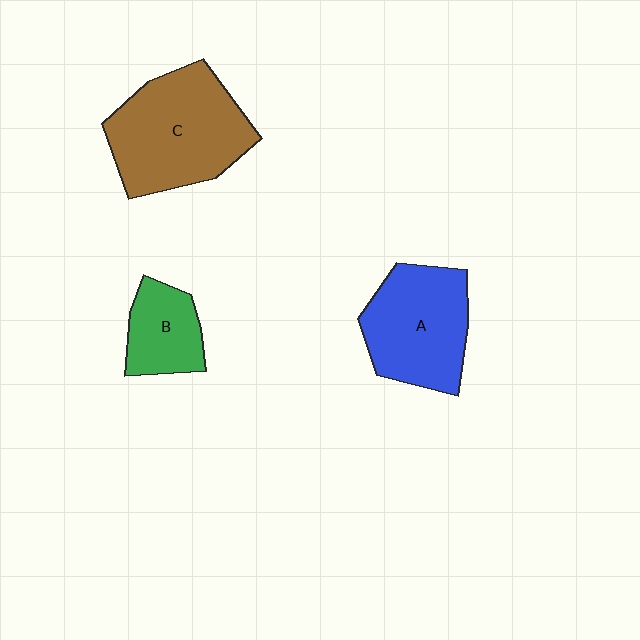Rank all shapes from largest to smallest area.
From largest to smallest: C (brown), A (blue), B (green).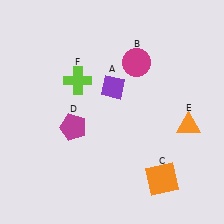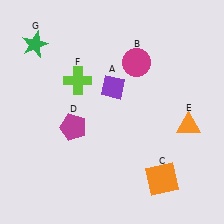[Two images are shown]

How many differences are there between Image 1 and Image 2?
There is 1 difference between the two images.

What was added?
A green star (G) was added in Image 2.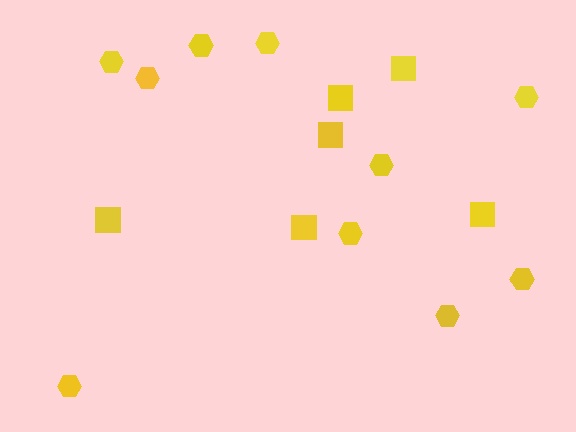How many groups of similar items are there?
There are 2 groups: one group of hexagons (10) and one group of squares (6).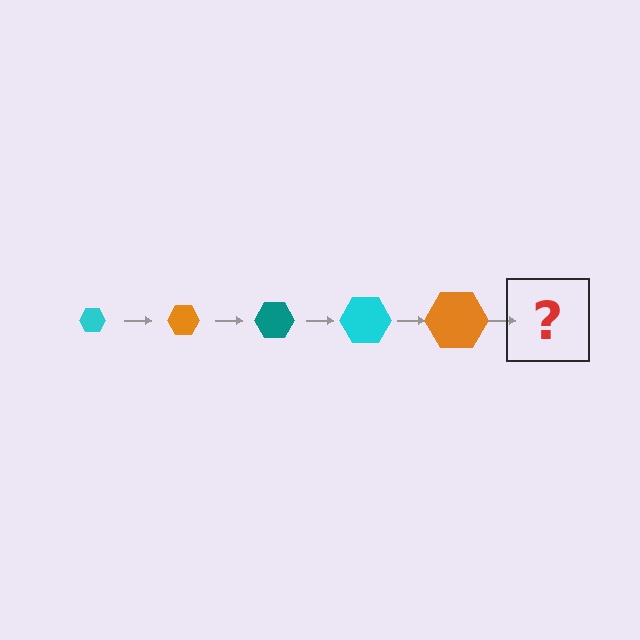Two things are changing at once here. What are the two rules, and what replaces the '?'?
The two rules are that the hexagon grows larger each step and the color cycles through cyan, orange, and teal. The '?' should be a teal hexagon, larger than the previous one.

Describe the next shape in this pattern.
It should be a teal hexagon, larger than the previous one.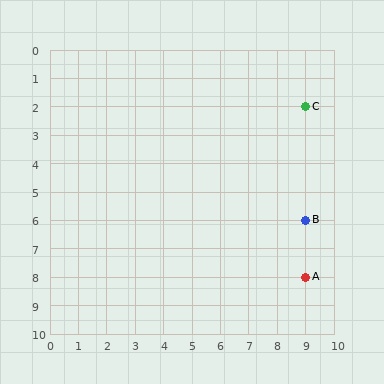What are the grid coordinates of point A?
Point A is at grid coordinates (9, 8).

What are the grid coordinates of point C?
Point C is at grid coordinates (9, 2).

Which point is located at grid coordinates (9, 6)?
Point B is at (9, 6).